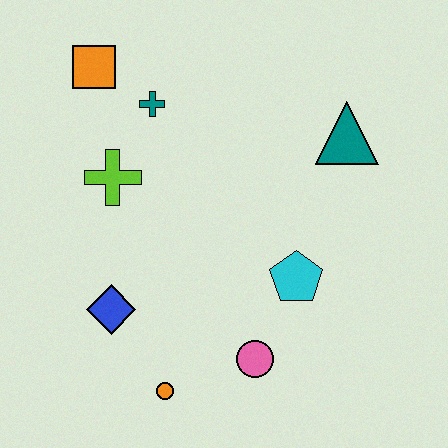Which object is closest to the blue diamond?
The orange circle is closest to the blue diamond.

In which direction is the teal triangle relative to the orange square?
The teal triangle is to the right of the orange square.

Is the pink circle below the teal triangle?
Yes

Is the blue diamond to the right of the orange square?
Yes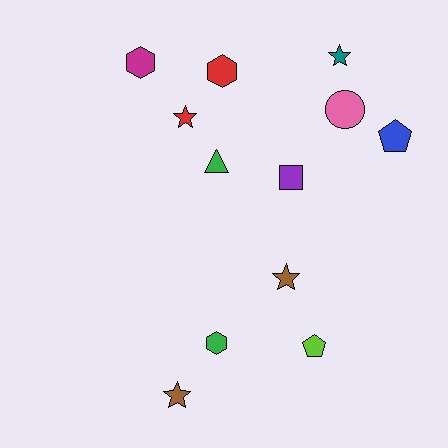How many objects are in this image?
There are 12 objects.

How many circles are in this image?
There is 1 circle.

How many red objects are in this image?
There are 2 red objects.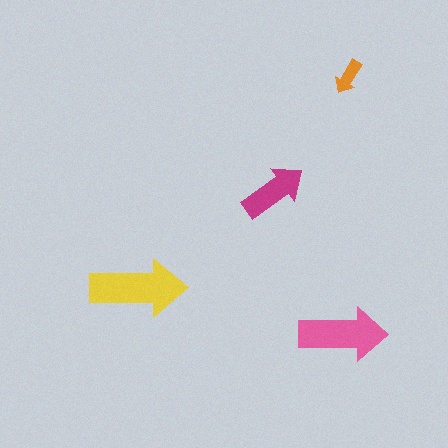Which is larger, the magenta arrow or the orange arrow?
The magenta one.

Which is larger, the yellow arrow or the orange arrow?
The yellow one.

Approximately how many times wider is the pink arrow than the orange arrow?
About 2.5 times wider.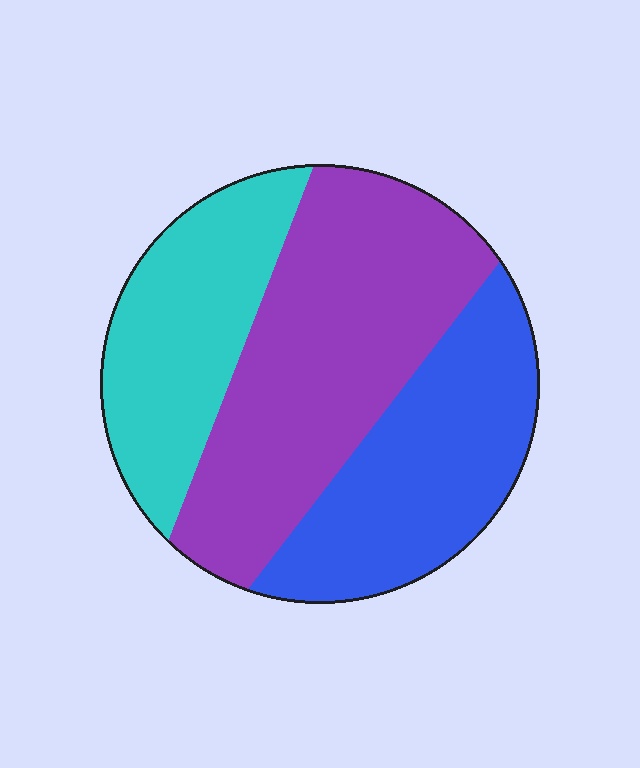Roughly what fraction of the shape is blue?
Blue covers roughly 30% of the shape.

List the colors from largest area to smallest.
From largest to smallest: purple, blue, cyan.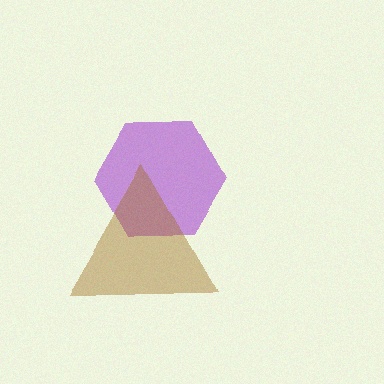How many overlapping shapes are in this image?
There are 2 overlapping shapes in the image.